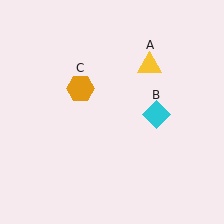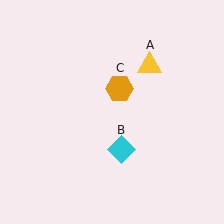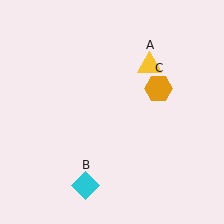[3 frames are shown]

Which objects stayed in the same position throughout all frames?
Yellow triangle (object A) remained stationary.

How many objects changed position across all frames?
2 objects changed position: cyan diamond (object B), orange hexagon (object C).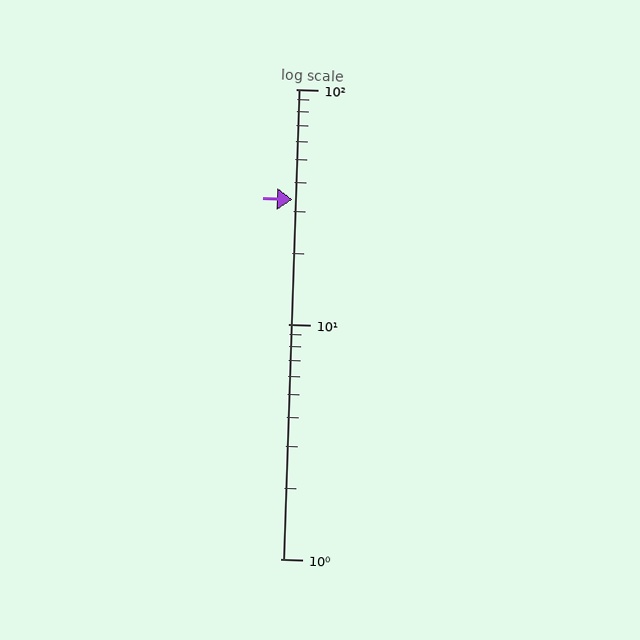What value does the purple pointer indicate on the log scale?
The pointer indicates approximately 34.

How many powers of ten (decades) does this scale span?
The scale spans 2 decades, from 1 to 100.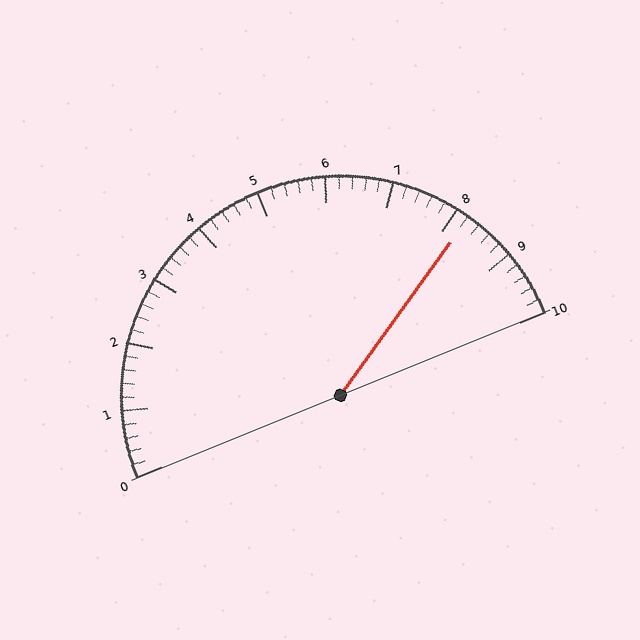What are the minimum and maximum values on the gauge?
The gauge ranges from 0 to 10.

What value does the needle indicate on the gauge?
The needle indicates approximately 8.2.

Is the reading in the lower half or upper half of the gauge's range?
The reading is in the upper half of the range (0 to 10).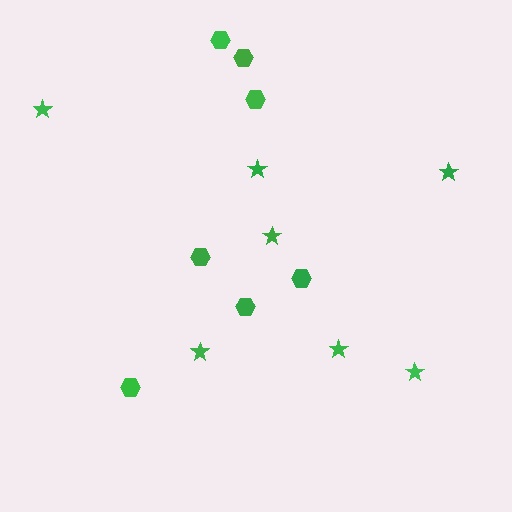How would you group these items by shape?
There are 2 groups: one group of stars (7) and one group of hexagons (7).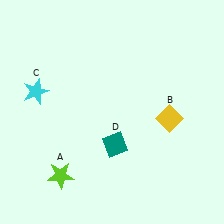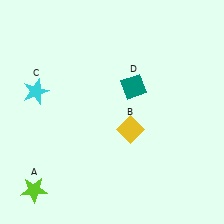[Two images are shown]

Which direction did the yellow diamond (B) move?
The yellow diamond (B) moved left.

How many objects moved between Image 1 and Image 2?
3 objects moved between the two images.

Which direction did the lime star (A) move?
The lime star (A) moved left.